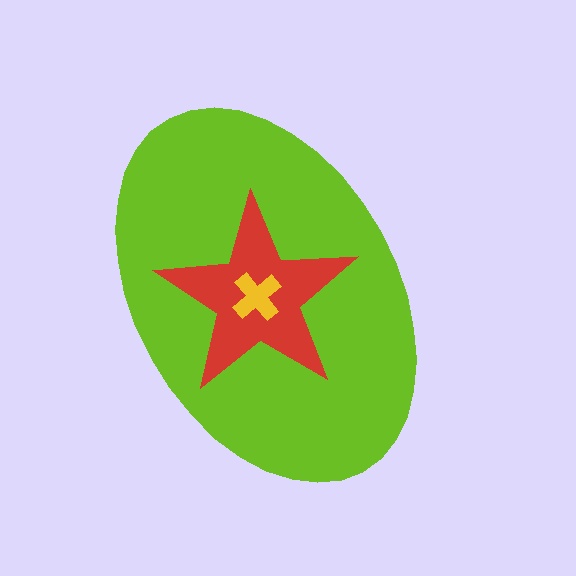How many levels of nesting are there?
3.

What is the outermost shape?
The lime ellipse.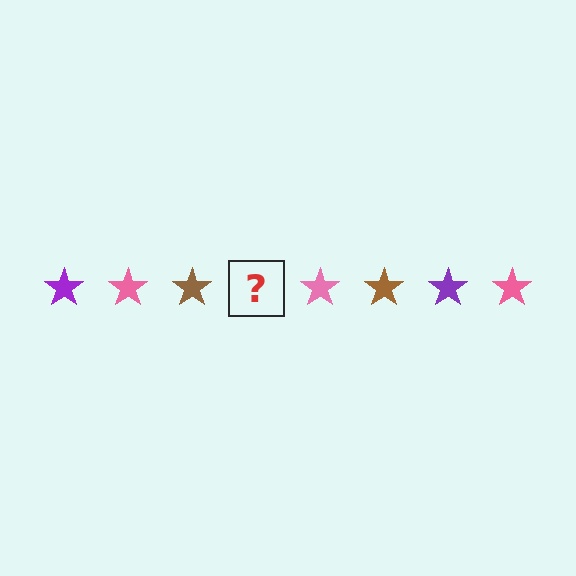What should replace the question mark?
The question mark should be replaced with a purple star.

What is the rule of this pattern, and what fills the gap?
The rule is that the pattern cycles through purple, pink, brown stars. The gap should be filled with a purple star.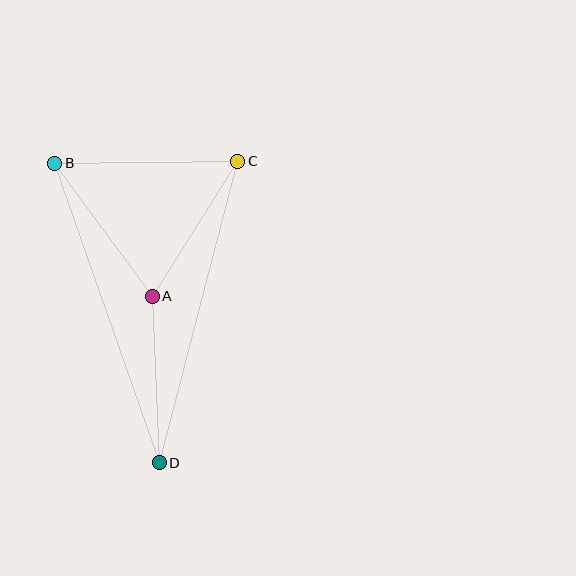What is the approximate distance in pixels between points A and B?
The distance between A and B is approximately 165 pixels.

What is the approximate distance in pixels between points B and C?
The distance between B and C is approximately 183 pixels.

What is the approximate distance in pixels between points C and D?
The distance between C and D is approximately 312 pixels.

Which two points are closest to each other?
Points A and C are closest to each other.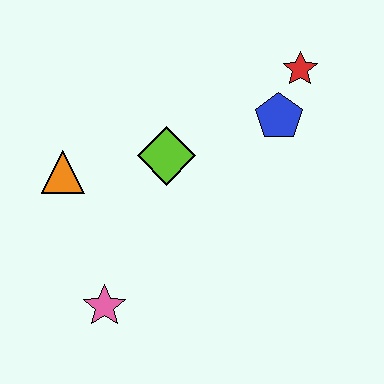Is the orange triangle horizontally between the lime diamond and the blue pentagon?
No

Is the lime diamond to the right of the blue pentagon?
No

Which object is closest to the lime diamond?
The orange triangle is closest to the lime diamond.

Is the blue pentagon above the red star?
No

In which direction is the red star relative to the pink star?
The red star is above the pink star.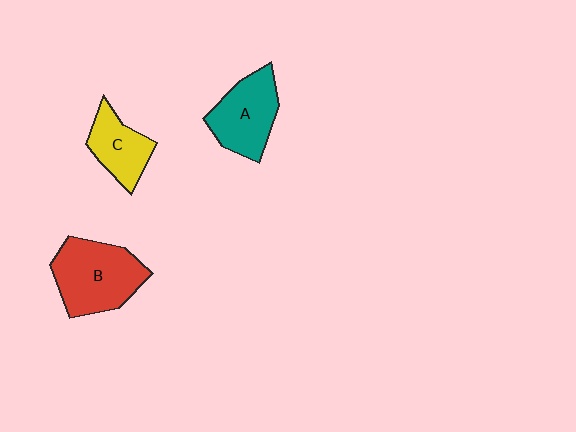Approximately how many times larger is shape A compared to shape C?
Approximately 1.3 times.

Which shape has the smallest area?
Shape C (yellow).